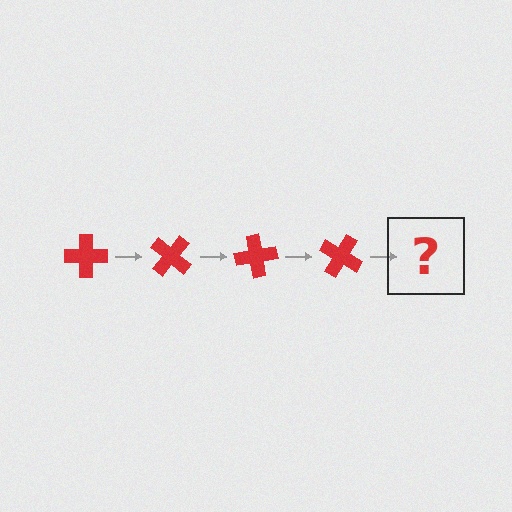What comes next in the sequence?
The next element should be a red cross rotated 160 degrees.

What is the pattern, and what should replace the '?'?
The pattern is that the cross rotates 40 degrees each step. The '?' should be a red cross rotated 160 degrees.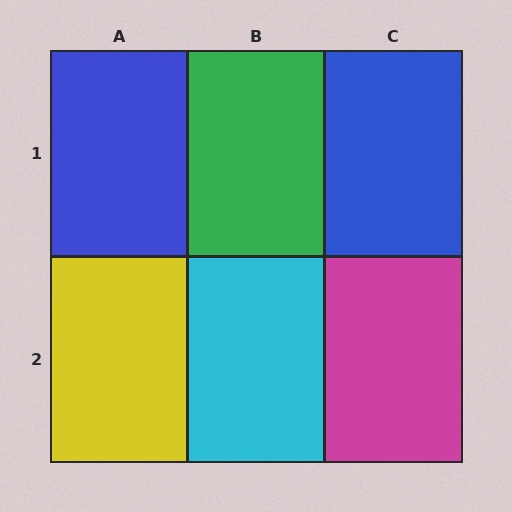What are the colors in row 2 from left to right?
Yellow, cyan, magenta.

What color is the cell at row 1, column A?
Blue.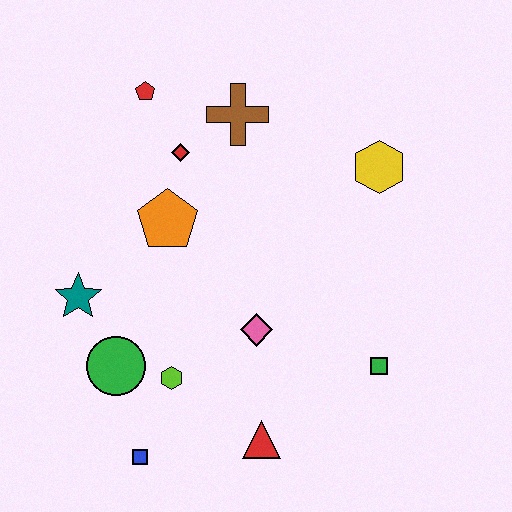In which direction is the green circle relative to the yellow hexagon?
The green circle is to the left of the yellow hexagon.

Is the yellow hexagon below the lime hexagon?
No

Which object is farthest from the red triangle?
The red pentagon is farthest from the red triangle.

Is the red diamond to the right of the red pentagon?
Yes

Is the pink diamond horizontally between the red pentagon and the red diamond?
No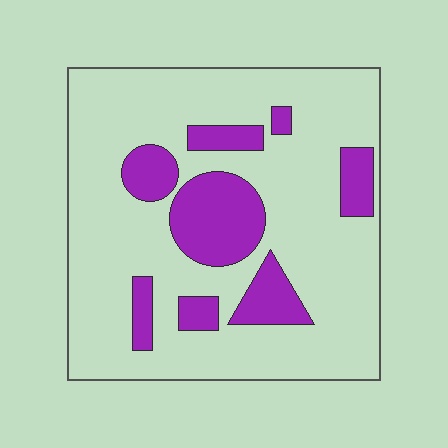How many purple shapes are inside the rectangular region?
8.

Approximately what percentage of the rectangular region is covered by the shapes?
Approximately 20%.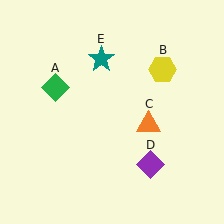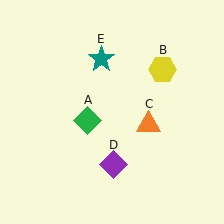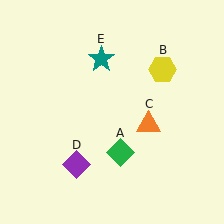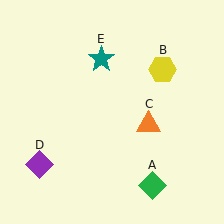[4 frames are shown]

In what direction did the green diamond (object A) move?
The green diamond (object A) moved down and to the right.